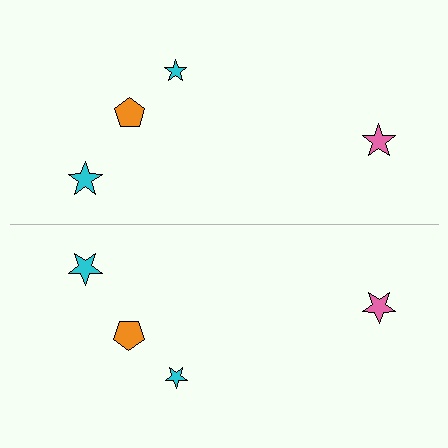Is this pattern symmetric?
Yes, this pattern has bilateral (reflection) symmetry.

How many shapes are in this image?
There are 8 shapes in this image.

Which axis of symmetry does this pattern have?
The pattern has a horizontal axis of symmetry running through the center of the image.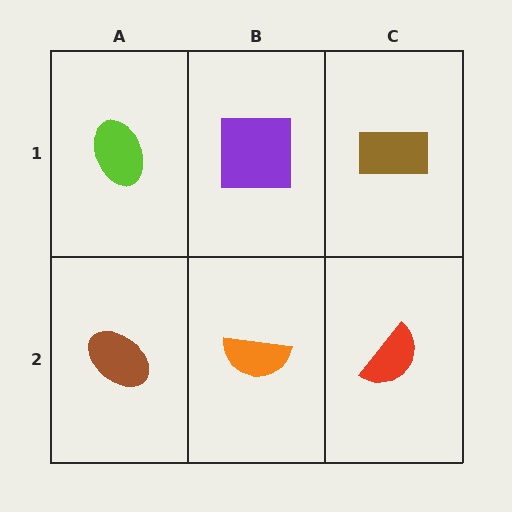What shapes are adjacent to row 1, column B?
An orange semicircle (row 2, column B), a lime ellipse (row 1, column A), a brown rectangle (row 1, column C).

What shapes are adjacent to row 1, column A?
A brown ellipse (row 2, column A), a purple square (row 1, column B).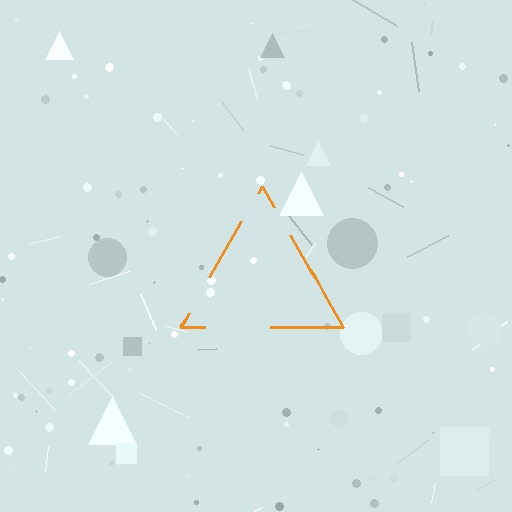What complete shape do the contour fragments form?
The contour fragments form a triangle.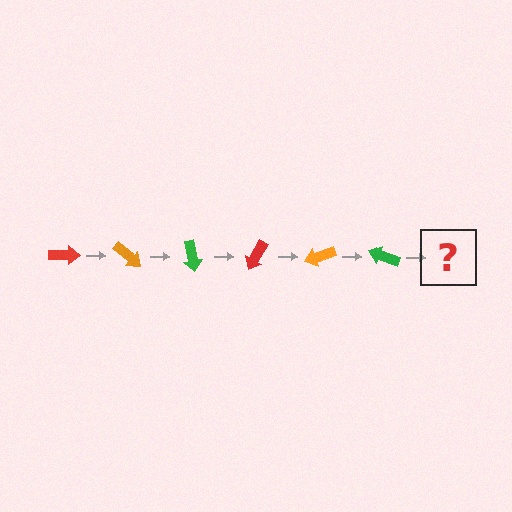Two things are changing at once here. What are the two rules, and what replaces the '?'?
The two rules are that it rotates 40 degrees each step and the color cycles through red, orange, and green. The '?' should be a red arrow, rotated 240 degrees from the start.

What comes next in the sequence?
The next element should be a red arrow, rotated 240 degrees from the start.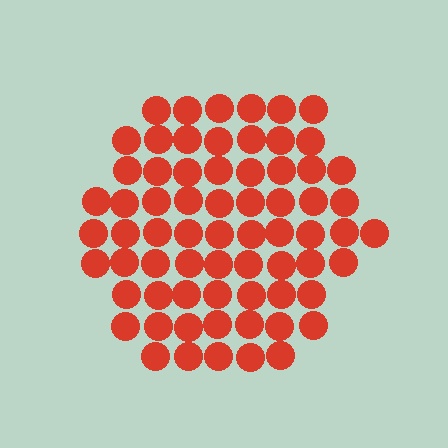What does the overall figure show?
The overall figure shows a hexagon.